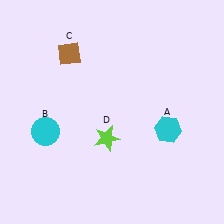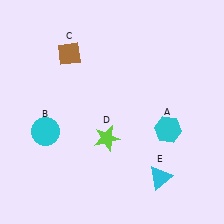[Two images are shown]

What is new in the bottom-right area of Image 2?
A cyan triangle (E) was added in the bottom-right area of Image 2.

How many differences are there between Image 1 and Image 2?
There is 1 difference between the two images.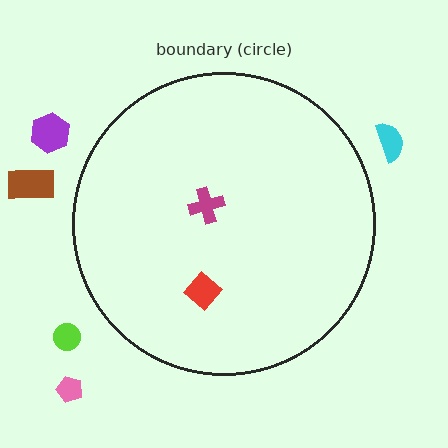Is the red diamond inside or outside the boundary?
Inside.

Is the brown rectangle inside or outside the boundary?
Outside.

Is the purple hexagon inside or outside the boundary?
Outside.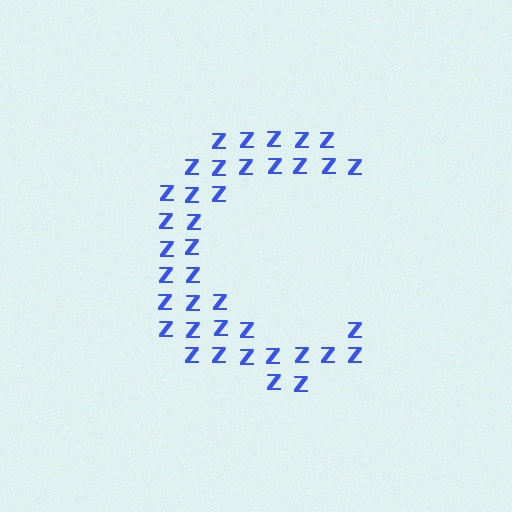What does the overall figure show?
The overall figure shows the letter C.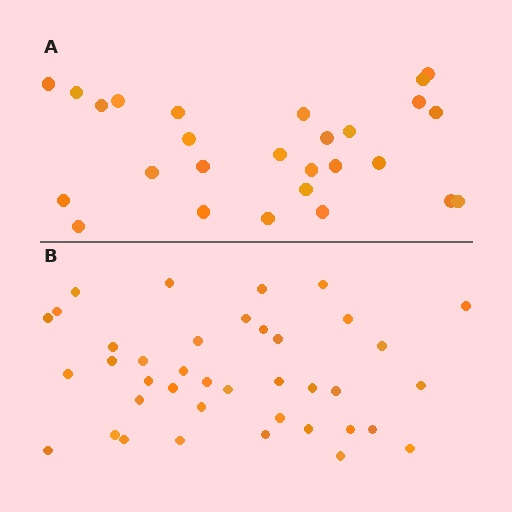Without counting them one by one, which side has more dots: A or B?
Region B (the bottom region) has more dots.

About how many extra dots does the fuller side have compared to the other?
Region B has roughly 12 or so more dots than region A.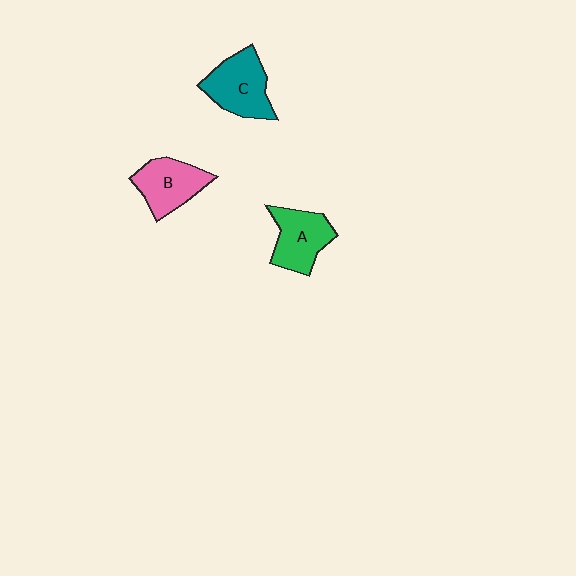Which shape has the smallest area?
Shape B (pink).